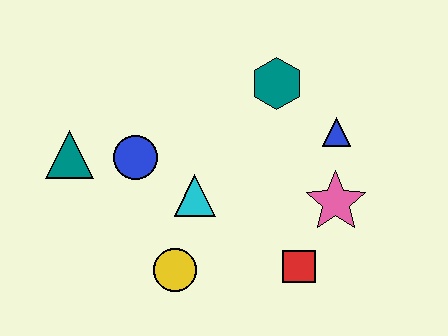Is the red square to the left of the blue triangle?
Yes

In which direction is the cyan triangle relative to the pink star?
The cyan triangle is to the left of the pink star.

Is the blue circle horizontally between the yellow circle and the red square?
No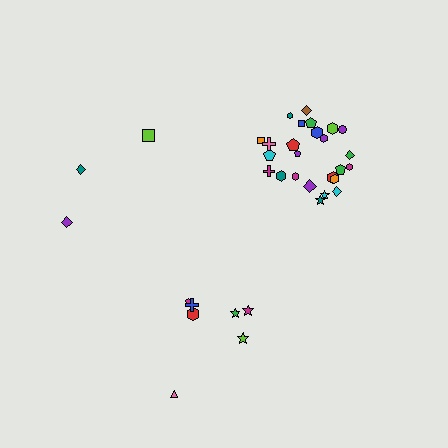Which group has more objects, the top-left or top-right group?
The top-right group.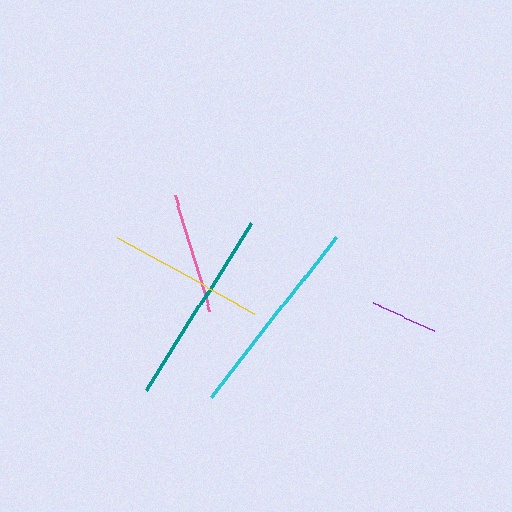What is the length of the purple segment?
The purple segment is approximately 68 pixels long.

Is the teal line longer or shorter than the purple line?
The teal line is longer than the purple line.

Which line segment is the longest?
The cyan line is the longest at approximately 204 pixels.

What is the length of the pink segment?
The pink segment is approximately 121 pixels long.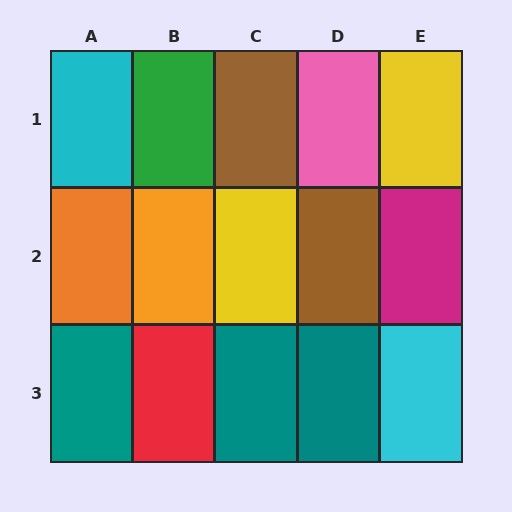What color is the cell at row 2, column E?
Magenta.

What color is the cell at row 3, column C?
Teal.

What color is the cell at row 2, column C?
Yellow.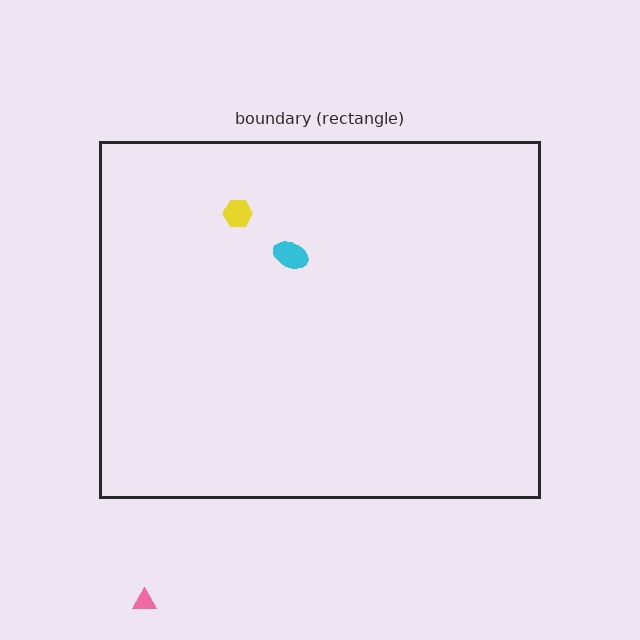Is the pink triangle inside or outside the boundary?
Outside.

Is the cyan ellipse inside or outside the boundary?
Inside.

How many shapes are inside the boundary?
2 inside, 1 outside.